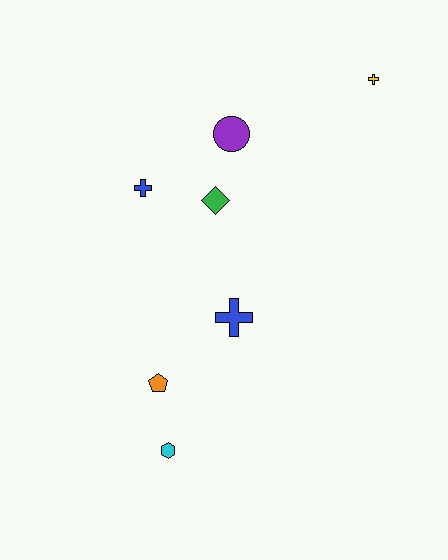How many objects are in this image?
There are 7 objects.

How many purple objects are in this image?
There is 1 purple object.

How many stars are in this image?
There are no stars.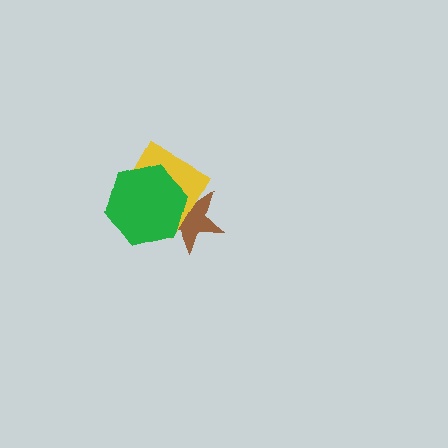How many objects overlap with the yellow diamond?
2 objects overlap with the yellow diamond.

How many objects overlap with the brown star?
2 objects overlap with the brown star.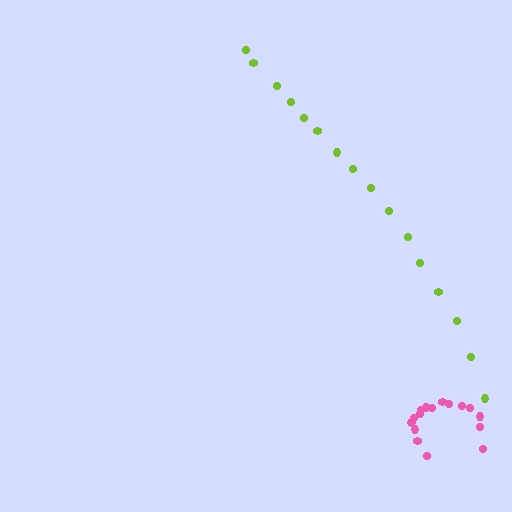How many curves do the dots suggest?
There are 2 distinct paths.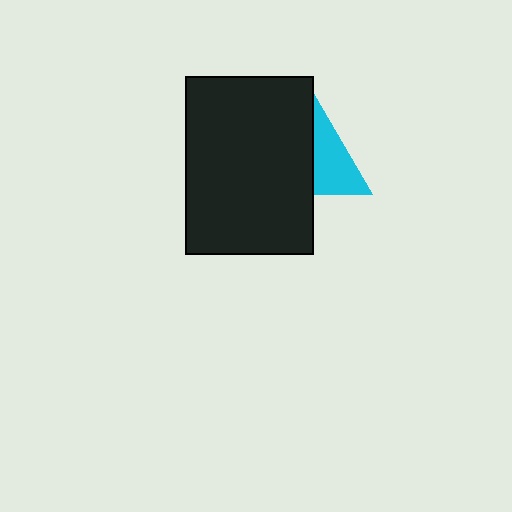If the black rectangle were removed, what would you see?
You would see the complete cyan triangle.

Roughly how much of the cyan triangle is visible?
A small part of it is visible (roughly 44%).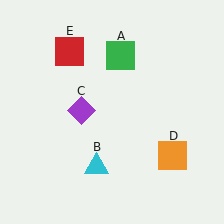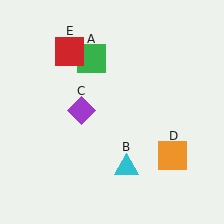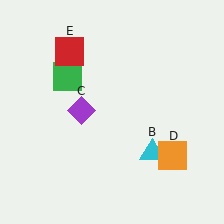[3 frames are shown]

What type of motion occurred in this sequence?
The green square (object A), cyan triangle (object B) rotated counterclockwise around the center of the scene.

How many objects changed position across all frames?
2 objects changed position: green square (object A), cyan triangle (object B).